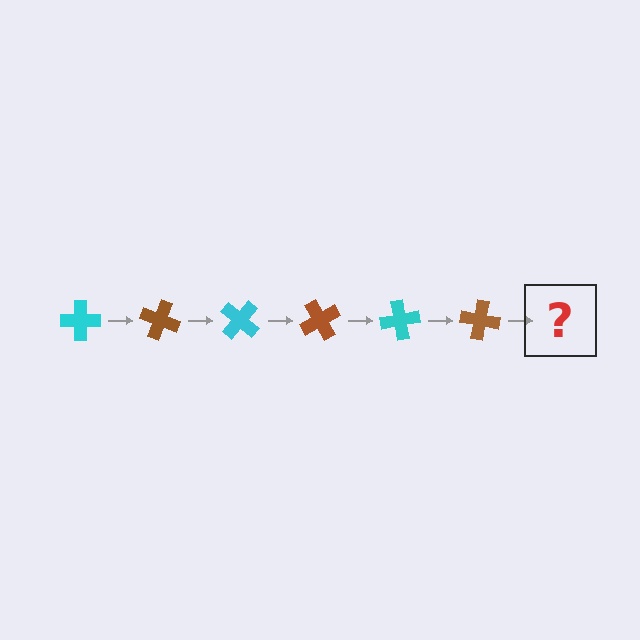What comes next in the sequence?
The next element should be a cyan cross, rotated 120 degrees from the start.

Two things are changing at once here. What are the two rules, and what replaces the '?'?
The two rules are that it rotates 20 degrees each step and the color cycles through cyan and brown. The '?' should be a cyan cross, rotated 120 degrees from the start.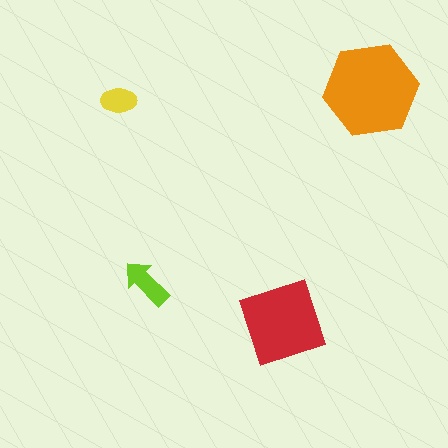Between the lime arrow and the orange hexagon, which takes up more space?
The orange hexagon.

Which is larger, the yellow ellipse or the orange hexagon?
The orange hexagon.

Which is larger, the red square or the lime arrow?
The red square.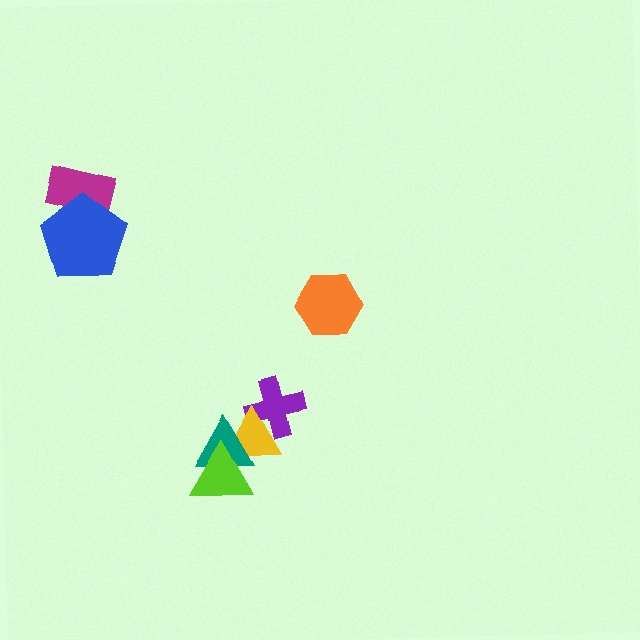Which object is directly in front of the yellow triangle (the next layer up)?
The teal triangle is directly in front of the yellow triangle.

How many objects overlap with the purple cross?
1 object overlaps with the purple cross.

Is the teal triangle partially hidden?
Yes, it is partially covered by another shape.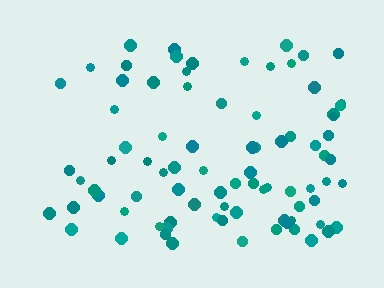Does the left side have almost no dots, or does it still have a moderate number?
Still a moderate number, just noticeably fewer than the right.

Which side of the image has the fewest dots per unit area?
The left.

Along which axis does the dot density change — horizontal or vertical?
Horizontal.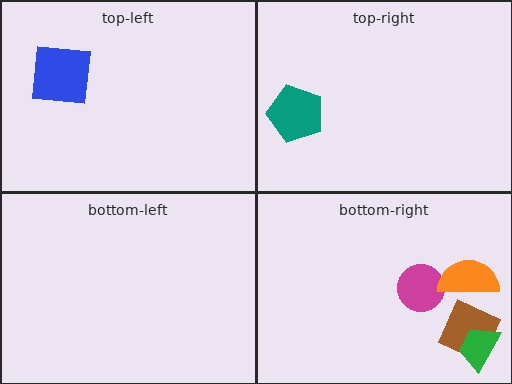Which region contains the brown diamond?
The bottom-right region.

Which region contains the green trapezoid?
The bottom-right region.